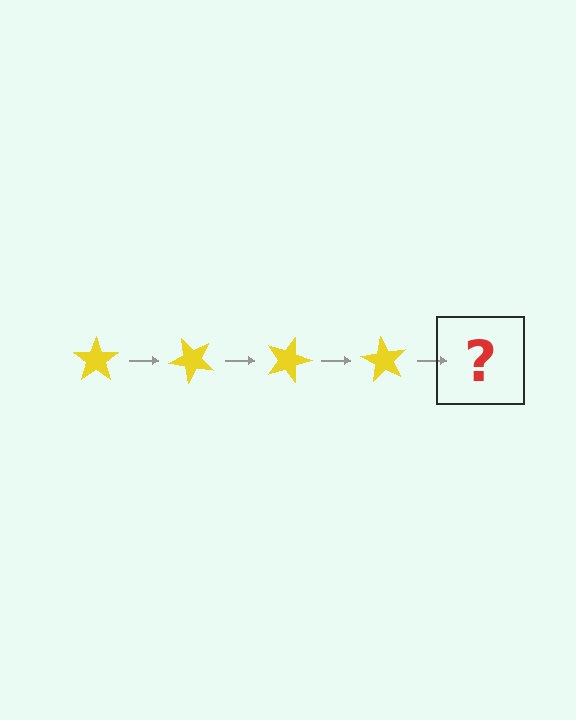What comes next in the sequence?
The next element should be a yellow star rotated 180 degrees.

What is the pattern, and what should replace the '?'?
The pattern is that the star rotates 45 degrees each step. The '?' should be a yellow star rotated 180 degrees.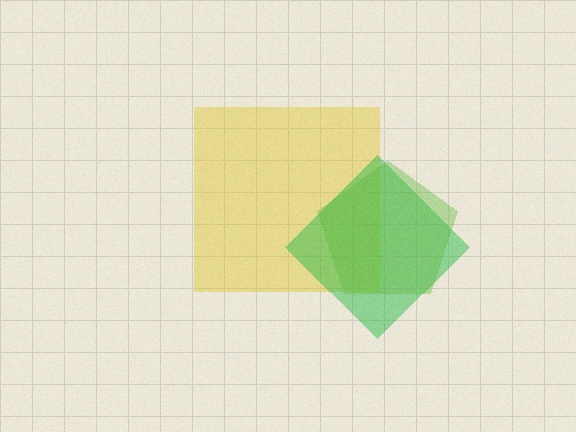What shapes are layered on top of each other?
The layered shapes are: a yellow square, a green diamond, a lime pentagon.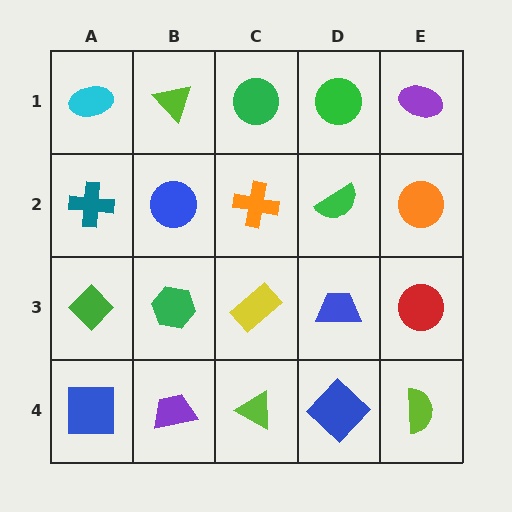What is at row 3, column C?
A yellow rectangle.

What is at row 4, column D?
A blue diamond.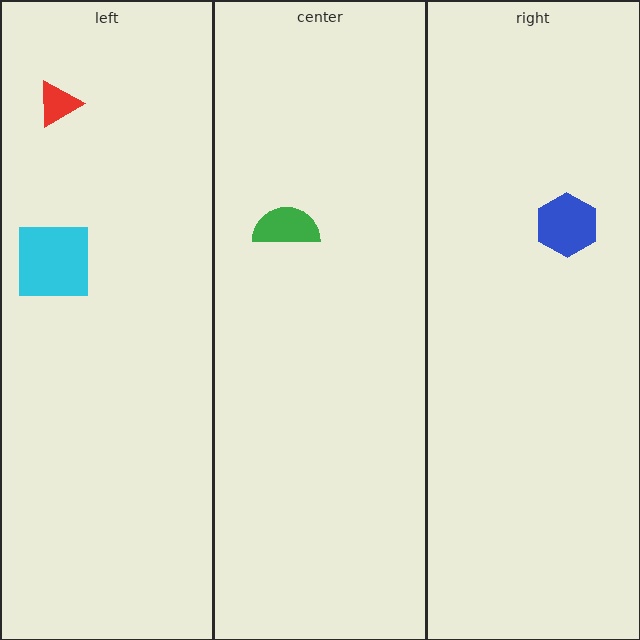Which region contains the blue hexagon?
The right region.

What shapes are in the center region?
The green semicircle.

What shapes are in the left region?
The cyan square, the red triangle.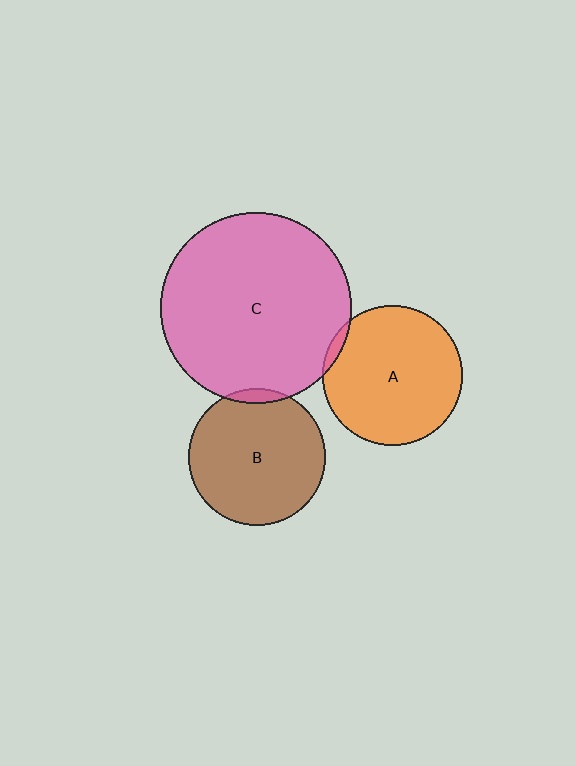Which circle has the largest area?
Circle C (pink).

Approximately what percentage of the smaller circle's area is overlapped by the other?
Approximately 5%.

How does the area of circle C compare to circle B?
Approximately 1.9 times.